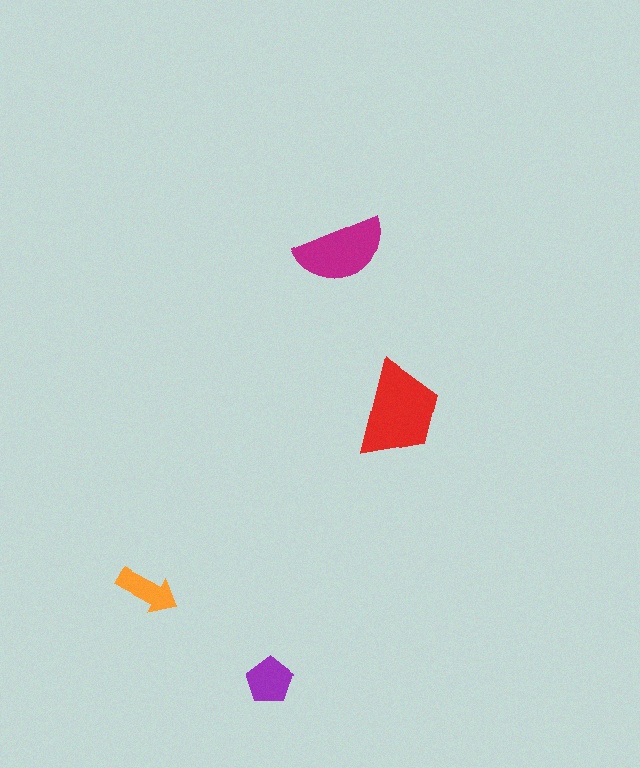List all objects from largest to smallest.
The red trapezoid, the magenta semicircle, the purple pentagon, the orange arrow.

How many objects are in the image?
There are 4 objects in the image.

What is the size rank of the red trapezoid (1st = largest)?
1st.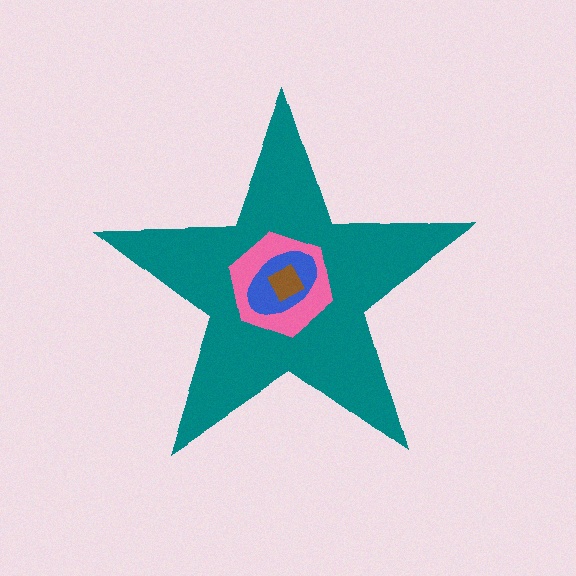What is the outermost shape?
The teal star.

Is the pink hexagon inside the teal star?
Yes.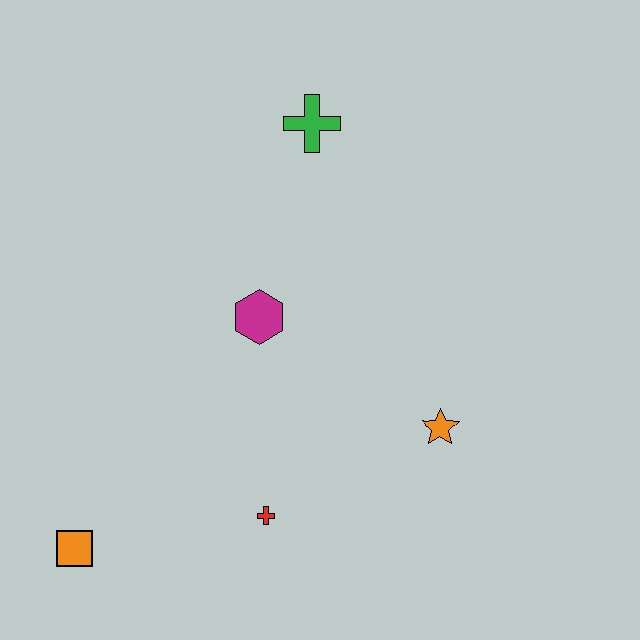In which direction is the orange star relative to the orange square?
The orange star is to the right of the orange square.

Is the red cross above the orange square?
Yes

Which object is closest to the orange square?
The red cross is closest to the orange square.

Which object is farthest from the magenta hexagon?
The orange square is farthest from the magenta hexagon.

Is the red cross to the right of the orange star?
No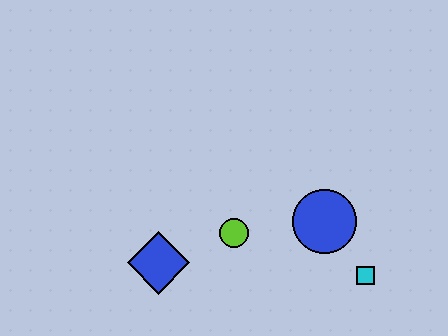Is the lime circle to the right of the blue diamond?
Yes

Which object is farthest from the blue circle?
The blue diamond is farthest from the blue circle.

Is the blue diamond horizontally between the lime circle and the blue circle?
No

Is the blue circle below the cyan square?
No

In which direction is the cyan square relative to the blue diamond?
The cyan square is to the right of the blue diamond.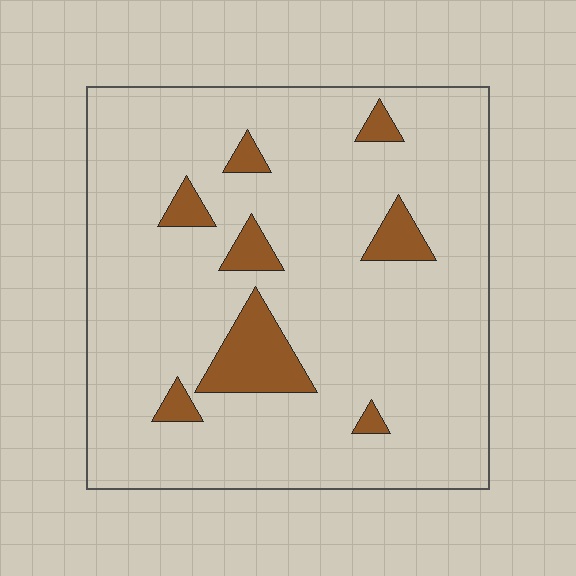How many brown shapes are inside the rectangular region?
8.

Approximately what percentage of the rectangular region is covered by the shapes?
Approximately 10%.